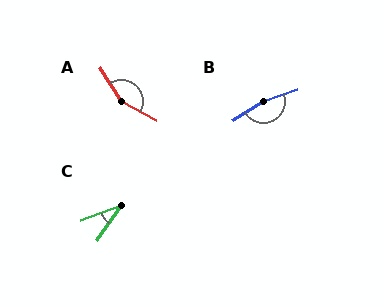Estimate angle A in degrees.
Approximately 150 degrees.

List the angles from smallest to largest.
C (35°), A (150°), B (168°).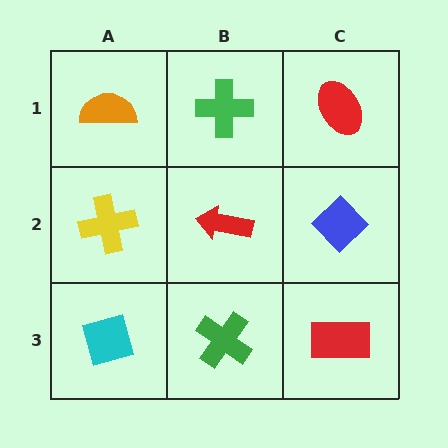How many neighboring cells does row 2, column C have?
3.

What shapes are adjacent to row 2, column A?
An orange semicircle (row 1, column A), a cyan diamond (row 3, column A), a red arrow (row 2, column B).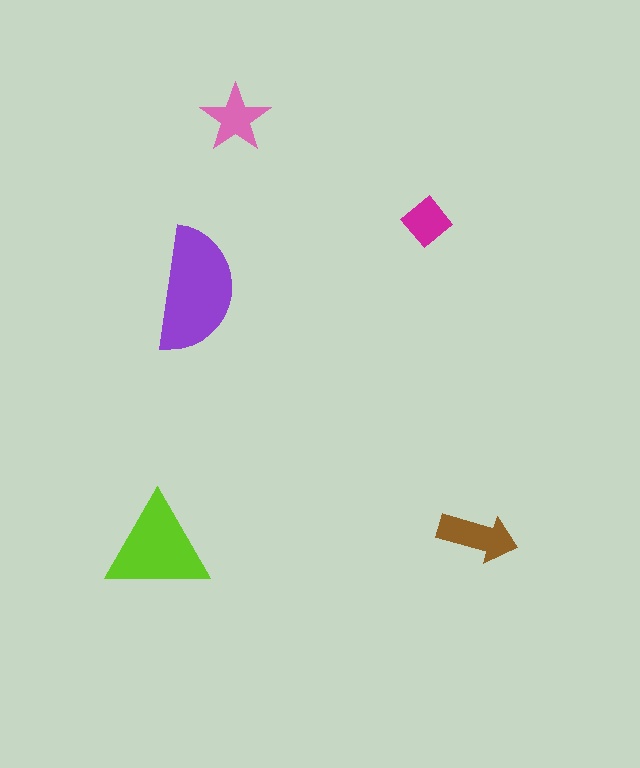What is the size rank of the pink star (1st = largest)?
4th.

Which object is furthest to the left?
The lime triangle is leftmost.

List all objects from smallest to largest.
The magenta diamond, the pink star, the brown arrow, the lime triangle, the purple semicircle.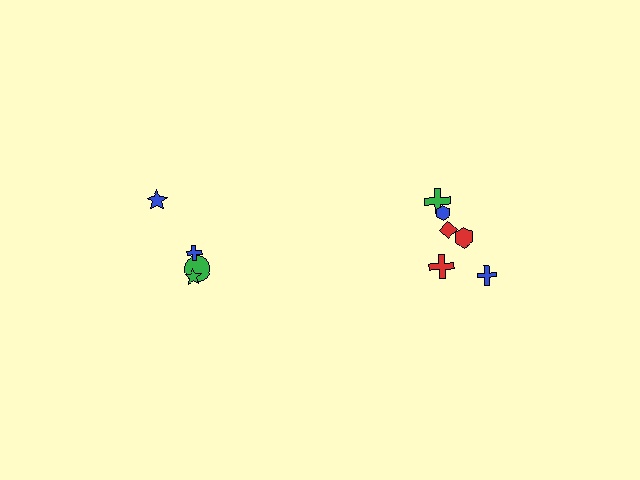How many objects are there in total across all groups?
There are 10 objects.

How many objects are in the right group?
There are 6 objects.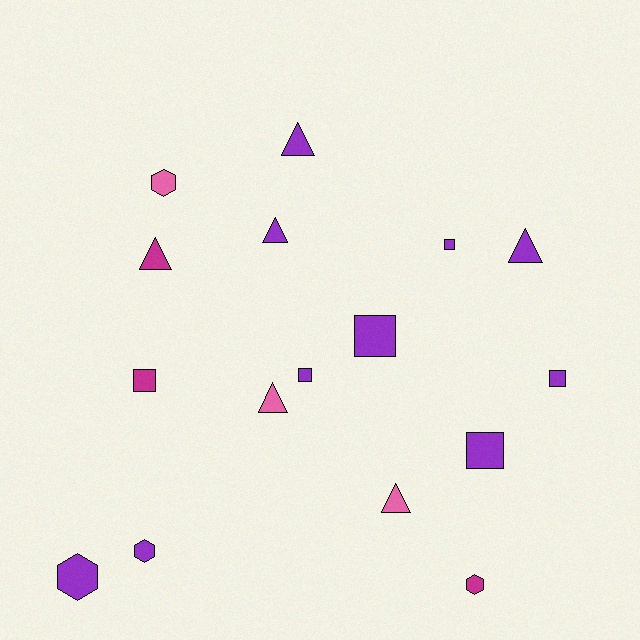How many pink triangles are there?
There are 2 pink triangles.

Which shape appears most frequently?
Triangle, with 6 objects.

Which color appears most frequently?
Purple, with 10 objects.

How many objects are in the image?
There are 16 objects.